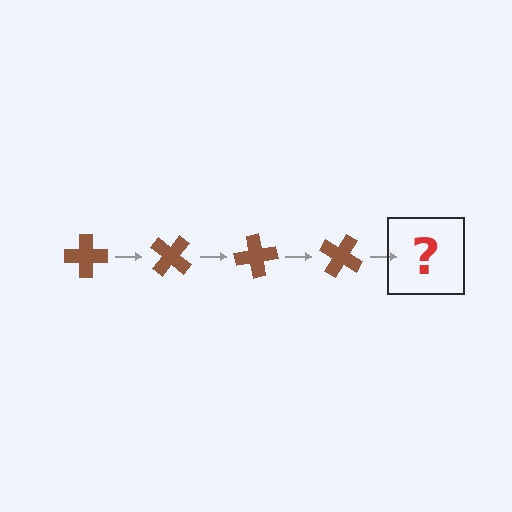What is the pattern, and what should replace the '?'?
The pattern is that the cross rotates 40 degrees each step. The '?' should be a brown cross rotated 160 degrees.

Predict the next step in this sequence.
The next step is a brown cross rotated 160 degrees.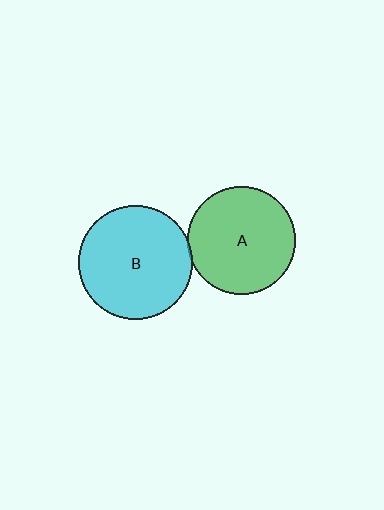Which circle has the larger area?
Circle B (cyan).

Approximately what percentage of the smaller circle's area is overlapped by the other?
Approximately 5%.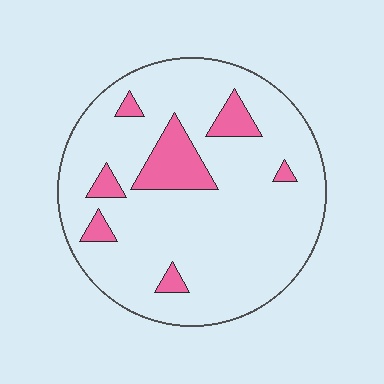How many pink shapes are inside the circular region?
7.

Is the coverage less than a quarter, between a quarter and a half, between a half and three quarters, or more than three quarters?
Less than a quarter.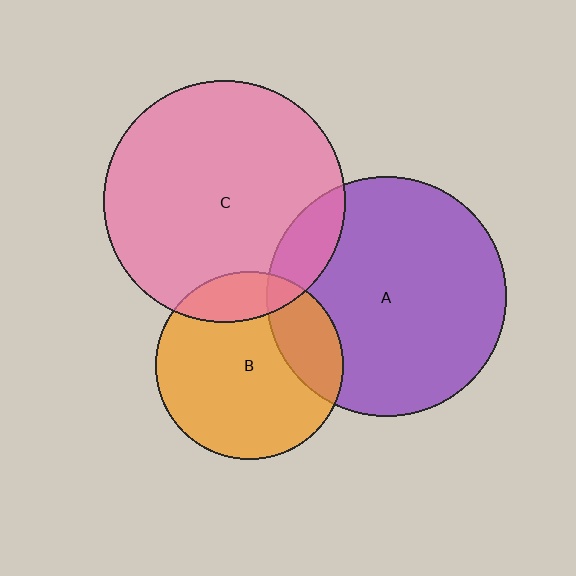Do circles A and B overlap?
Yes.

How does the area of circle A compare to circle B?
Approximately 1.6 times.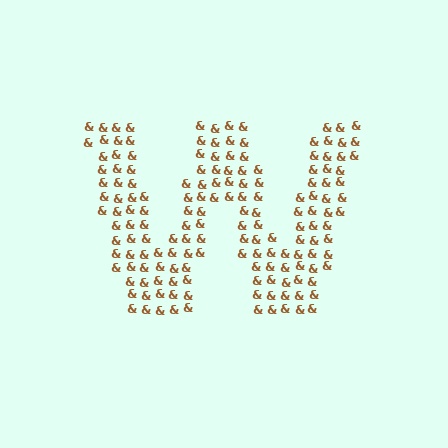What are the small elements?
The small elements are ampersands.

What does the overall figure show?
The overall figure shows the letter W.